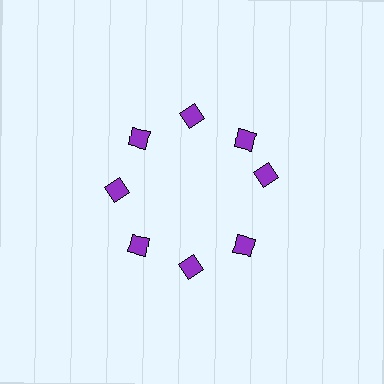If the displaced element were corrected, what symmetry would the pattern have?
It would have 8-fold rotational symmetry — the pattern would map onto itself every 45 degrees.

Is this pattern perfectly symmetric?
No. The 8 purple diamonds are arranged in a ring, but one element near the 3 o'clock position is rotated out of alignment along the ring, breaking the 8-fold rotational symmetry.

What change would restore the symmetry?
The symmetry would be restored by rotating it back into even spacing with its neighbors so that all 8 diamonds sit at equal angles and equal distance from the center.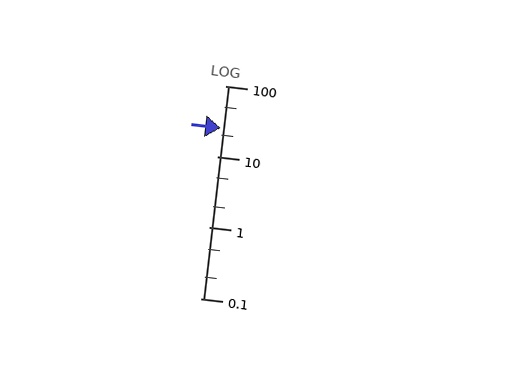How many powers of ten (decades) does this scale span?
The scale spans 3 decades, from 0.1 to 100.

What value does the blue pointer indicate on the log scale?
The pointer indicates approximately 25.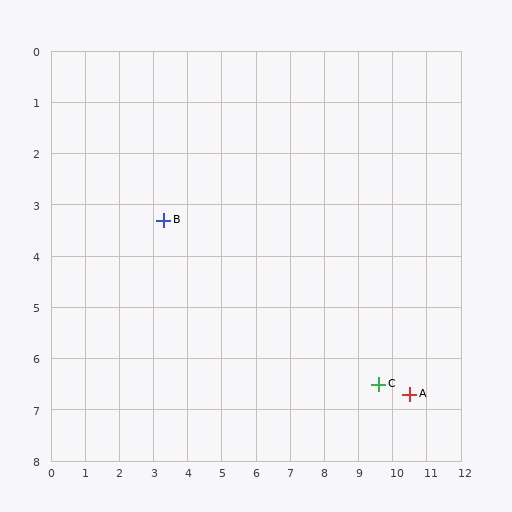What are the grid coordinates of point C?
Point C is at approximately (9.6, 6.5).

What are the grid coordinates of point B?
Point B is at approximately (3.3, 3.3).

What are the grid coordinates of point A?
Point A is at approximately (10.5, 6.7).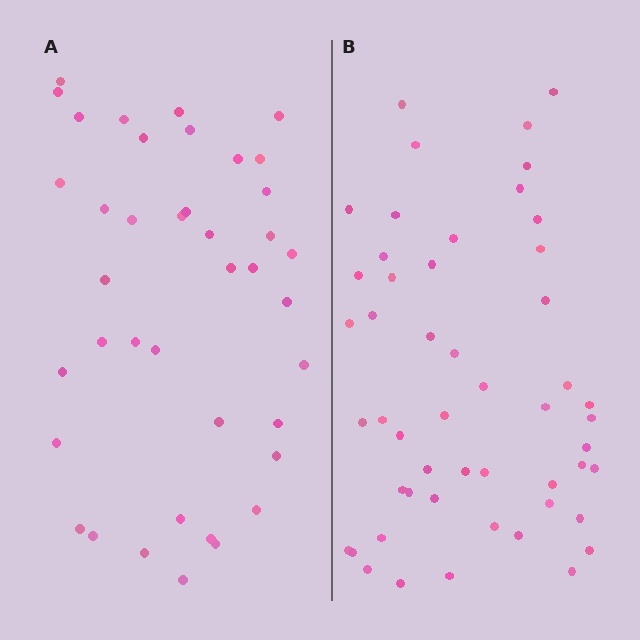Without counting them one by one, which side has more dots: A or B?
Region B (the right region) has more dots.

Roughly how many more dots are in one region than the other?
Region B has roughly 12 or so more dots than region A.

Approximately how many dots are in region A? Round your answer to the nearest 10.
About 40 dots.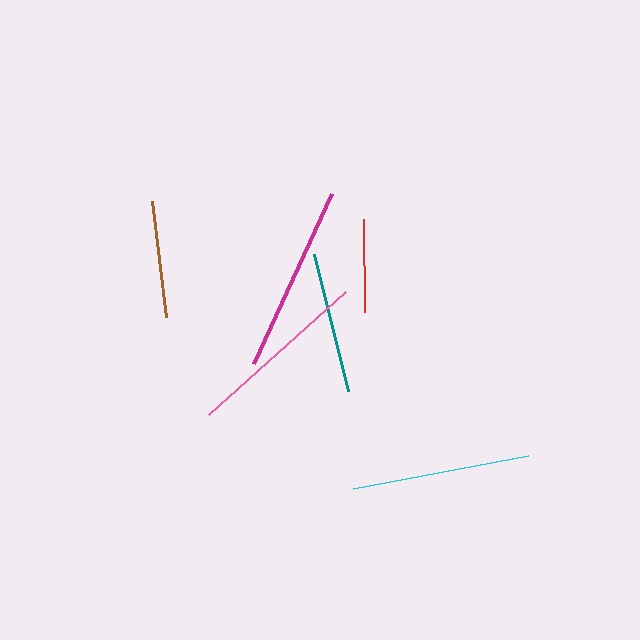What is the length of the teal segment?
The teal segment is approximately 142 pixels long.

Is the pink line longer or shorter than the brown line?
The pink line is longer than the brown line.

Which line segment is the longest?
The magenta line is the longest at approximately 188 pixels.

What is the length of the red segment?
The red segment is approximately 93 pixels long.